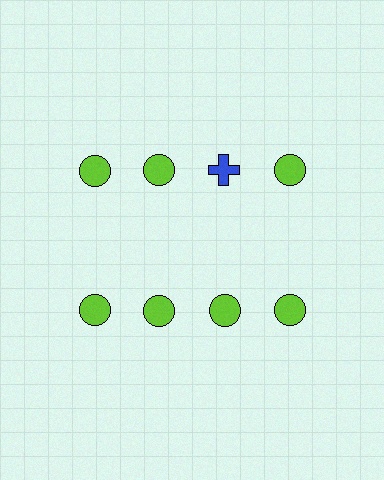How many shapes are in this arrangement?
There are 8 shapes arranged in a grid pattern.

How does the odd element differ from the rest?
It differs in both color (blue instead of lime) and shape (cross instead of circle).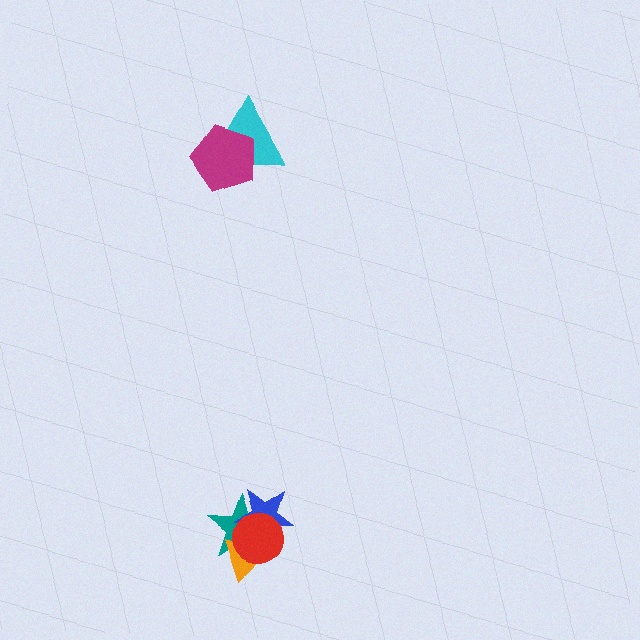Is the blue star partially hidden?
Yes, it is partially covered by another shape.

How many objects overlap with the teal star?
3 objects overlap with the teal star.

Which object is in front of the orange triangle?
The red circle is in front of the orange triangle.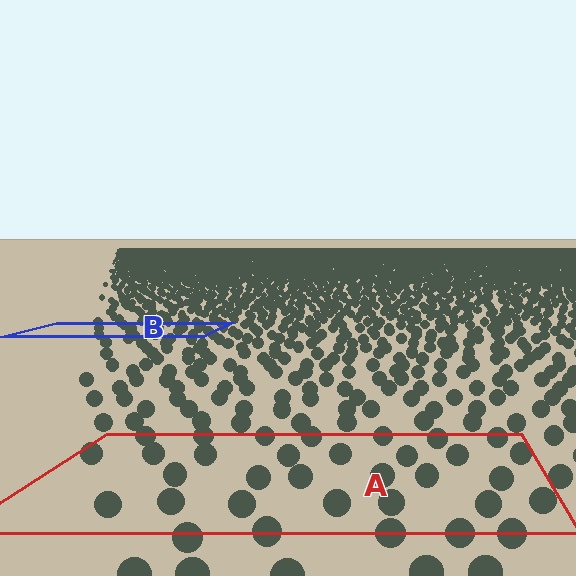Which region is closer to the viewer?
Region A is closer. The texture elements there are larger and more spread out.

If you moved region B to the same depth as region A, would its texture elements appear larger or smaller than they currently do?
They would appear larger. At a closer depth, the same texture elements are projected at a bigger on-screen size.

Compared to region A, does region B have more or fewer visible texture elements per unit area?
Region B has more texture elements per unit area — they are packed more densely because it is farther away.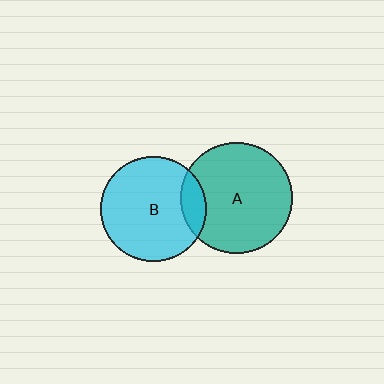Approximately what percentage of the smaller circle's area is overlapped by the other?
Approximately 15%.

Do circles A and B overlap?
Yes.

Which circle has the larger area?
Circle A (teal).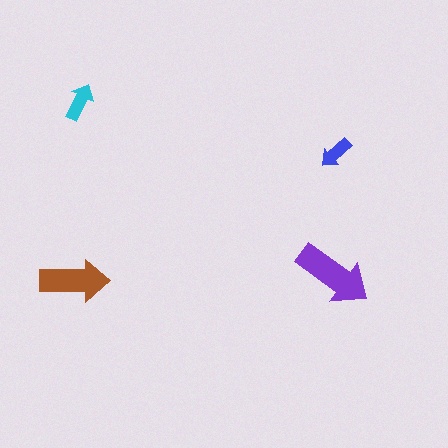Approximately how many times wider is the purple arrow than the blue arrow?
About 2.5 times wider.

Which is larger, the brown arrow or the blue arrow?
The brown one.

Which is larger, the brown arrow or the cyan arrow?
The brown one.